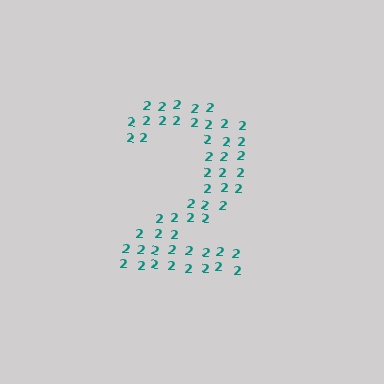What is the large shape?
The large shape is the digit 2.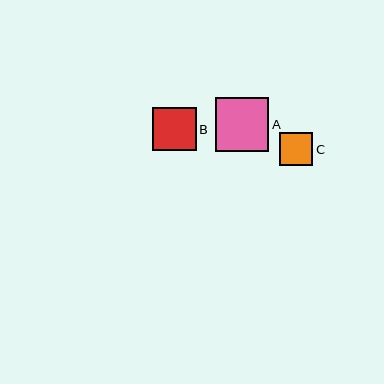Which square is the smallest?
Square C is the smallest with a size of approximately 34 pixels.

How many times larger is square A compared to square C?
Square A is approximately 1.6 times the size of square C.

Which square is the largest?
Square A is the largest with a size of approximately 53 pixels.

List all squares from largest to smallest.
From largest to smallest: A, B, C.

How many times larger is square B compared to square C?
Square B is approximately 1.3 times the size of square C.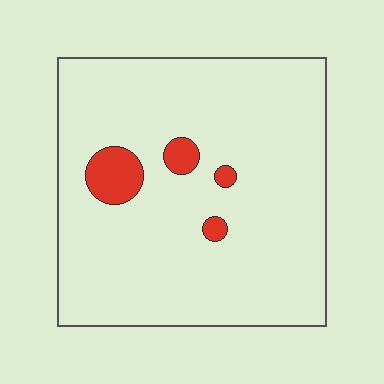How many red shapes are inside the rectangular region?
4.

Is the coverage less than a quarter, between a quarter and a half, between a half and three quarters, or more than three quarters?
Less than a quarter.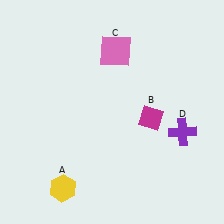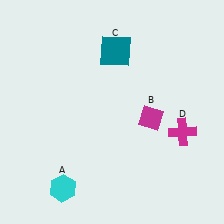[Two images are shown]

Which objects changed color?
A changed from yellow to cyan. C changed from pink to teal. D changed from purple to magenta.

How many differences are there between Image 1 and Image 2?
There are 3 differences between the two images.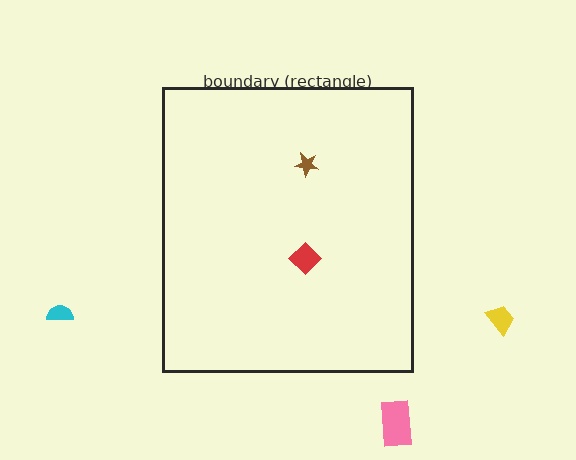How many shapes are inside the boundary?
2 inside, 3 outside.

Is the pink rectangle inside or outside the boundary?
Outside.